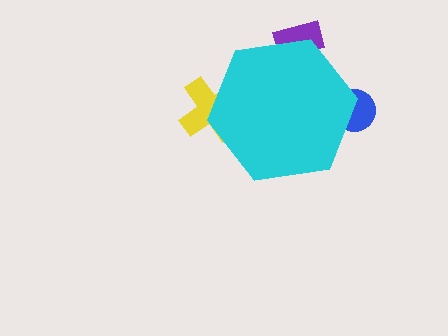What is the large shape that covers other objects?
A cyan hexagon.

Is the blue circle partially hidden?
Yes, the blue circle is partially hidden behind the cyan hexagon.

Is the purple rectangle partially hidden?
Yes, the purple rectangle is partially hidden behind the cyan hexagon.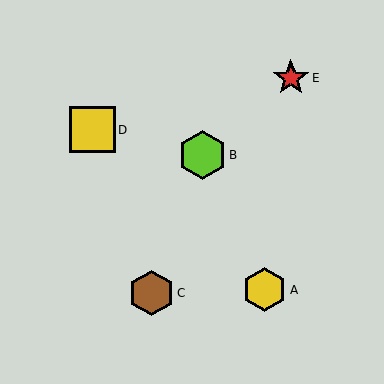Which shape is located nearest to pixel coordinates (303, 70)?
The red star (labeled E) at (291, 78) is nearest to that location.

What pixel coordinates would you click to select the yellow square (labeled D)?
Click at (92, 130) to select the yellow square D.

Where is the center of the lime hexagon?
The center of the lime hexagon is at (202, 155).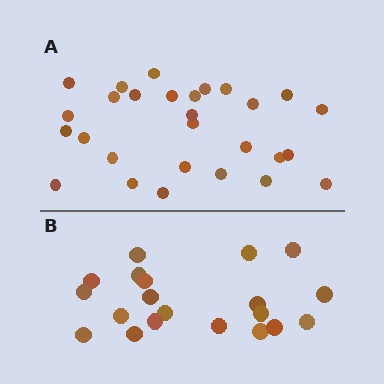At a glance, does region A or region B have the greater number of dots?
Region A (the top region) has more dots.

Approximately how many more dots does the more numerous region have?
Region A has roughly 8 or so more dots than region B.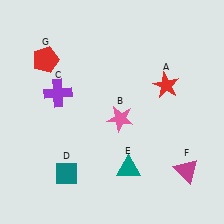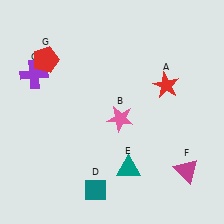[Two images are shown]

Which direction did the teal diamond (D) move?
The teal diamond (D) moved right.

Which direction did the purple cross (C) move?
The purple cross (C) moved left.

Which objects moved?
The objects that moved are: the purple cross (C), the teal diamond (D).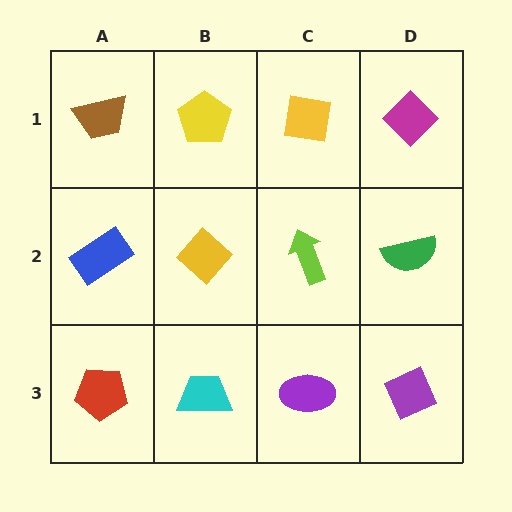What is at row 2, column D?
A green semicircle.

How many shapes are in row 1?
4 shapes.